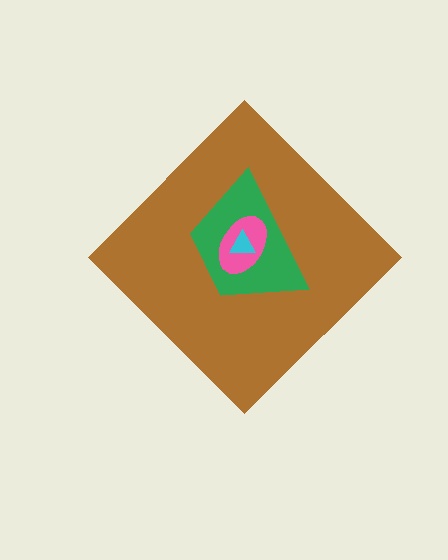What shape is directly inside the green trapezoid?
The pink ellipse.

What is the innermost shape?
The cyan triangle.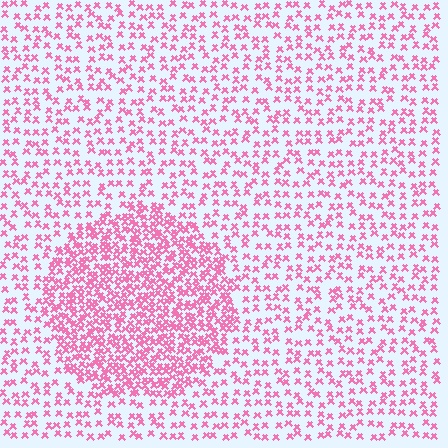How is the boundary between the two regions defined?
The boundary is defined by a change in element density (approximately 2.2x ratio). All elements are the same color, size, and shape.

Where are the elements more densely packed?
The elements are more densely packed inside the circle boundary.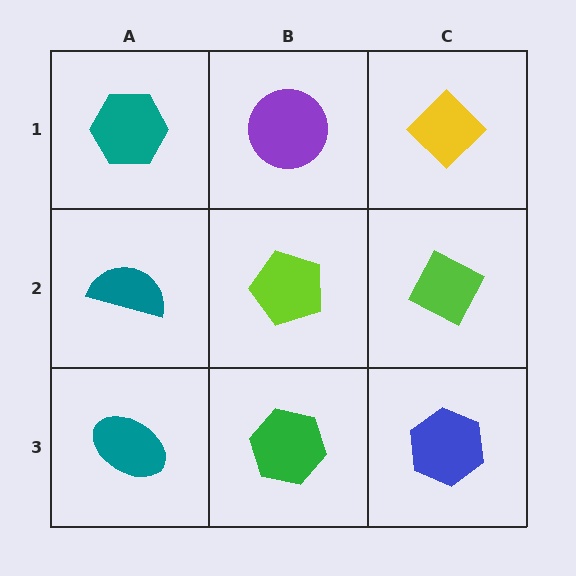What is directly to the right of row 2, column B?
A lime diamond.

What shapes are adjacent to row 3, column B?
A lime pentagon (row 2, column B), a teal ellipse (row 3, column A), a blue hexagon (row 3, column C).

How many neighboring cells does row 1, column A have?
2.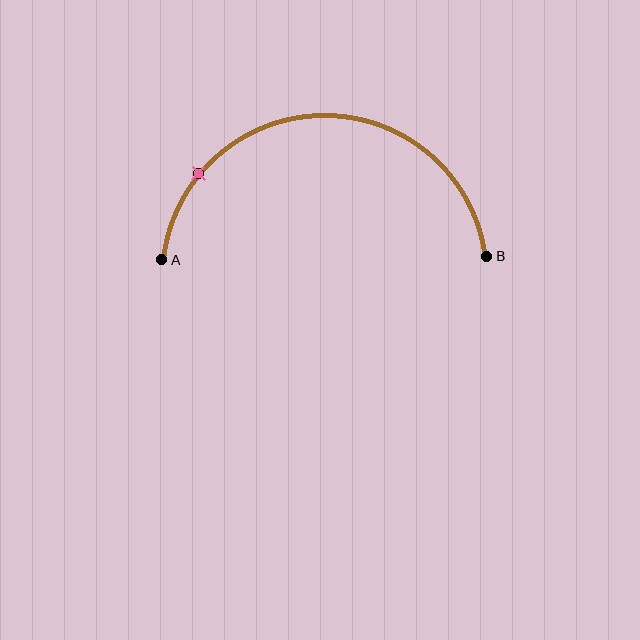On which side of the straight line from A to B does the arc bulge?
The arc bulges above the straight line connecting A and B.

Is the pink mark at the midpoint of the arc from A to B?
No. The pink mark lies on the arc but is closer to endpoint A. The arc midpoint would be at the point on the curve equidistant along the arc from both A and B.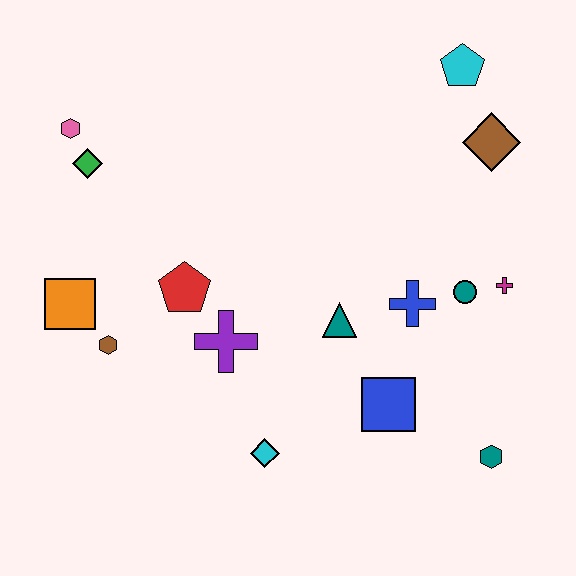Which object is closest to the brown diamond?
The cyan pentagon is closest to the brown diamond.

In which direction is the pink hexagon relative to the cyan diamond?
The pink hexagon is above the cyan diamond.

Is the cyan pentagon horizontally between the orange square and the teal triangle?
No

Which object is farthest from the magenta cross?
The pink hexagon is farthest from the magenta cross.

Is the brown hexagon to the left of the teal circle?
Yes